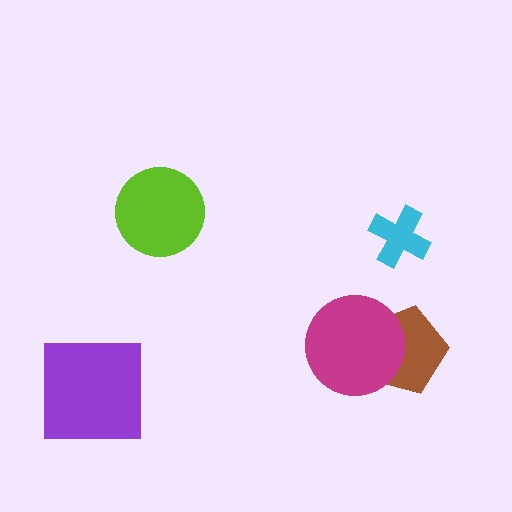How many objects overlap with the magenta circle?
1 object overlaps with the magenta circle.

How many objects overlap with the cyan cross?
0 objects overlap with the cyan cross.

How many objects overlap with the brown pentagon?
1 object overlaps with the brown pentagon.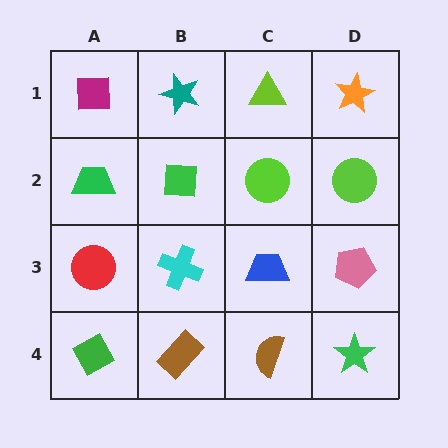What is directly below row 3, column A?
A green diamond.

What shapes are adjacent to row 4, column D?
A pink pentagon (row 3, column D), a brown semicircle (row 4, column C).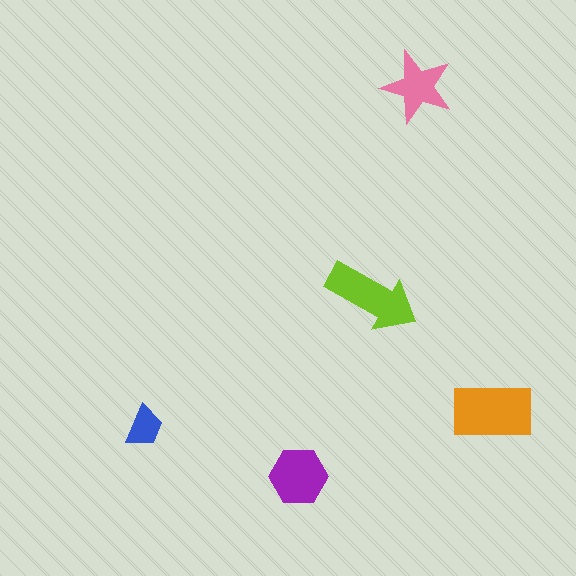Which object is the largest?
The orange rectangle.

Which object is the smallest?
The blue trapezoid.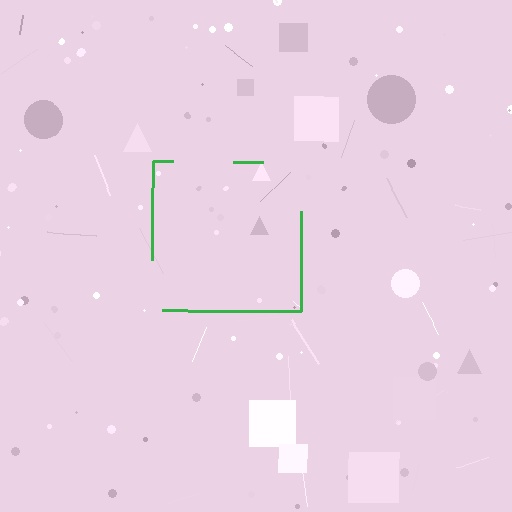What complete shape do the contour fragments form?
The contour fragments form a square.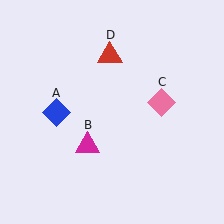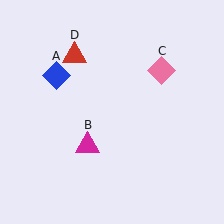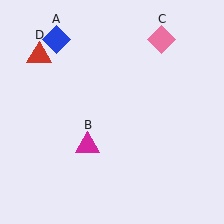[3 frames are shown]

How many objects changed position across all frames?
3 objects changed position: blue diamond (object A), pink diamond (object C), red triangle (object D).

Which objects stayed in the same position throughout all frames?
Magenta triangle (object B) remained stationary.